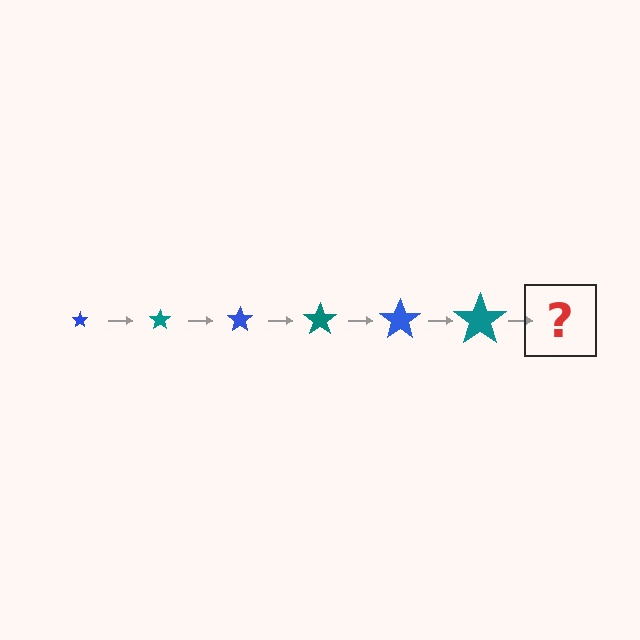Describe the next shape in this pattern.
It should be a blue star, larger than the previous one.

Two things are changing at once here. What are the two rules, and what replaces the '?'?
The two rules are that the star grows larger each step and the color cycles through blue and teal. The '?' should be a blue star, larger than the previous one.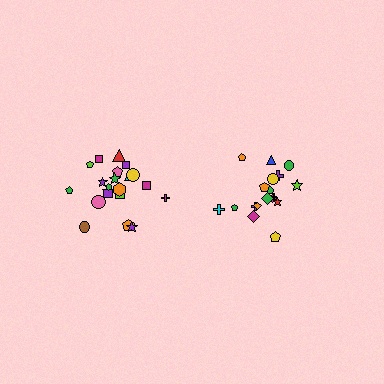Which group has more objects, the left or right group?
The left group.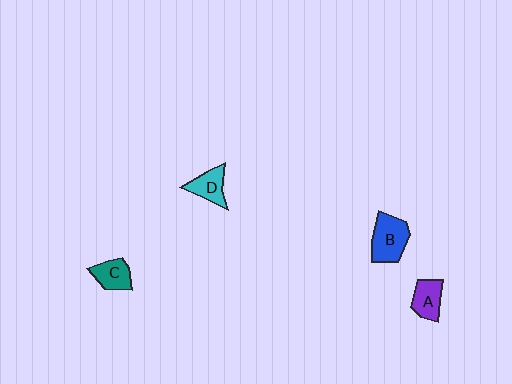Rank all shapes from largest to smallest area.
From largest to smallest: B (blue), A (purple), C (teal), D (cyan).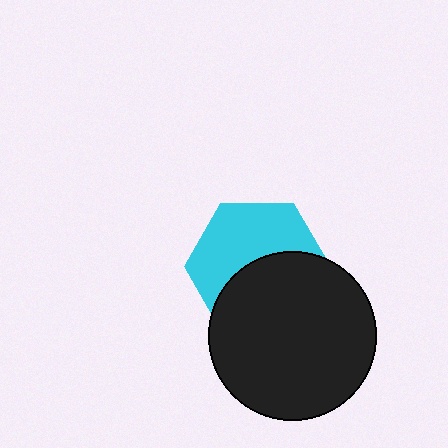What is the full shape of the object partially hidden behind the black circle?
The partially hidden object is a cyan hexagon.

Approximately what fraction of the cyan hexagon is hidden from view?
Roughly 48% of the cyan hexagon is hidden behind the black circle.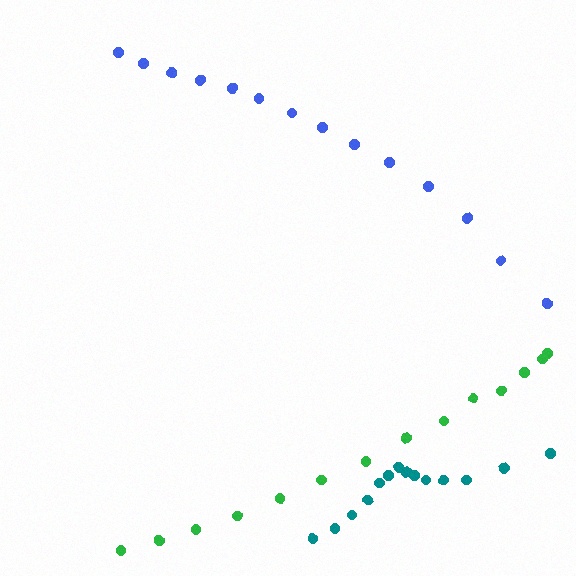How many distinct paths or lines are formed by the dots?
There are 3 distinct paths.